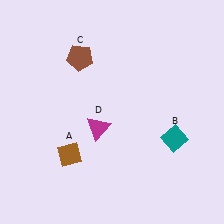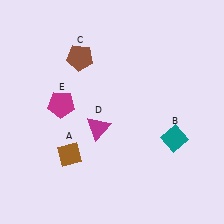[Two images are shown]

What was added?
A magenta pentagon (E) was added in Image 2.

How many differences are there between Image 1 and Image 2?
There is 1 difference between the two images.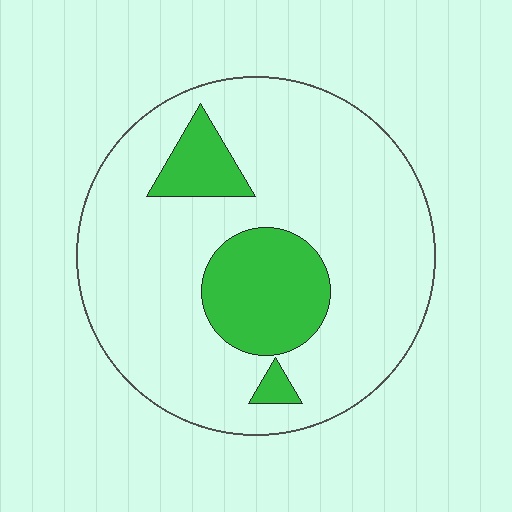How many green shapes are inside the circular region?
3.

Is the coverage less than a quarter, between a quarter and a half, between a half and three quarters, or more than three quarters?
Less than a quarter.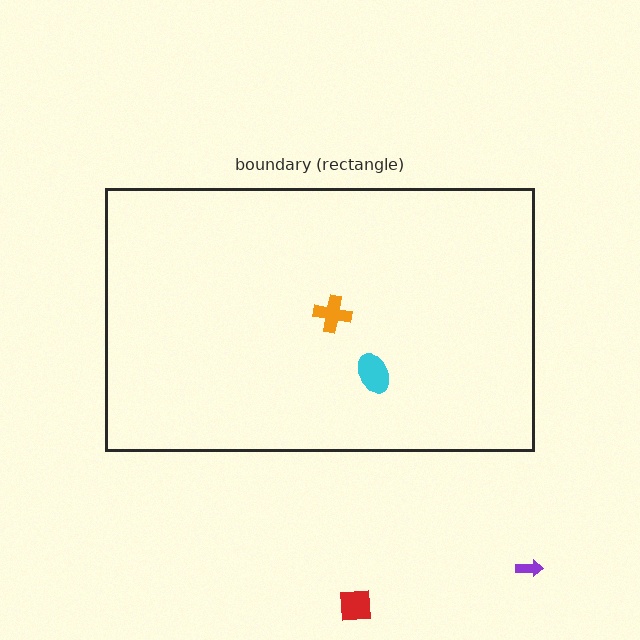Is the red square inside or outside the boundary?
Outside.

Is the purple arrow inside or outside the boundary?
Outside.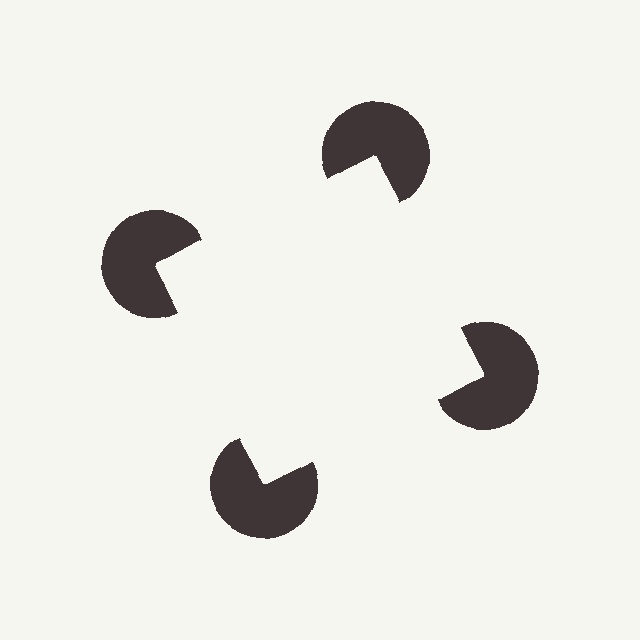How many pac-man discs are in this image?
There are 4 — one at each vertex of the illusory square.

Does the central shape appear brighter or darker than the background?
It typically appears slightly brighter than the background, even though no actual brightness change is drawn.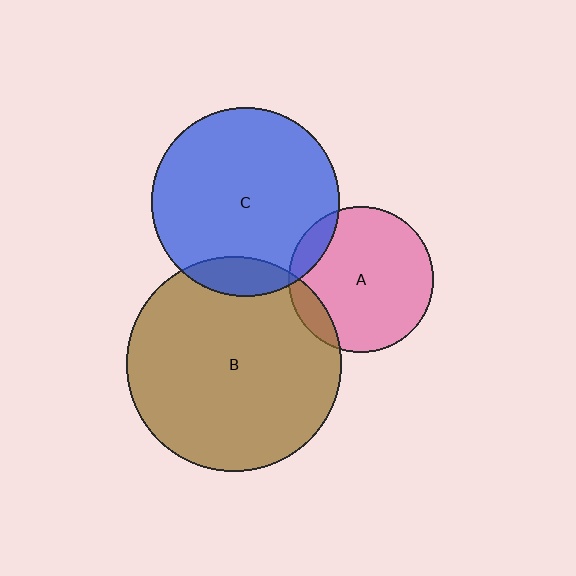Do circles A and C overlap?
Yes.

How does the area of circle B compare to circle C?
Approximately 1.3 times.